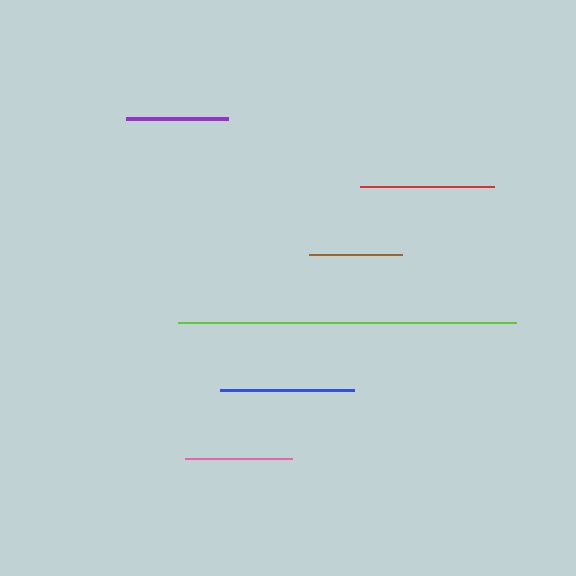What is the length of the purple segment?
The purple segment is approximately 102 pixels long.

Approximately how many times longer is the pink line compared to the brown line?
The pink line is approximately 1.1 times the length of the brown line.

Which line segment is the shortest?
The brown line is the shortest at approximately 94 pixels.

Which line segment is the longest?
The lime line is the longest at approximately 337 pixels.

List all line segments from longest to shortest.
From longest to shortest: lime, blue, red, pink, purple, brown.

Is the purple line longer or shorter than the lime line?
The lime line is longer than the purple line.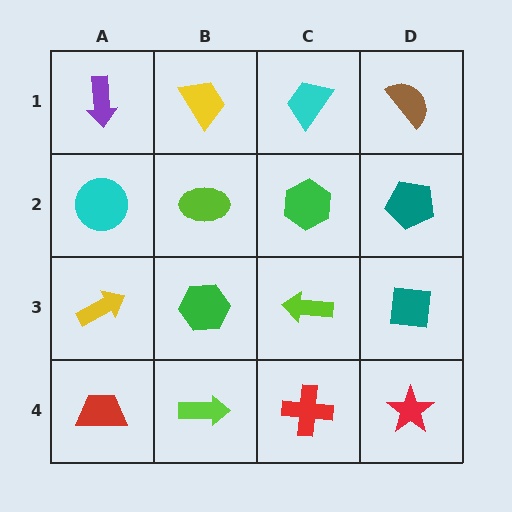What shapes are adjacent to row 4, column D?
A teal square (row 3, column D), a red cross (row 4, column C).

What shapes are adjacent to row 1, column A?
A cyan circle (row 2, column A), a yellow trapezoid (row 1, column B).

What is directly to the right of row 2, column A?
A lime ellipse.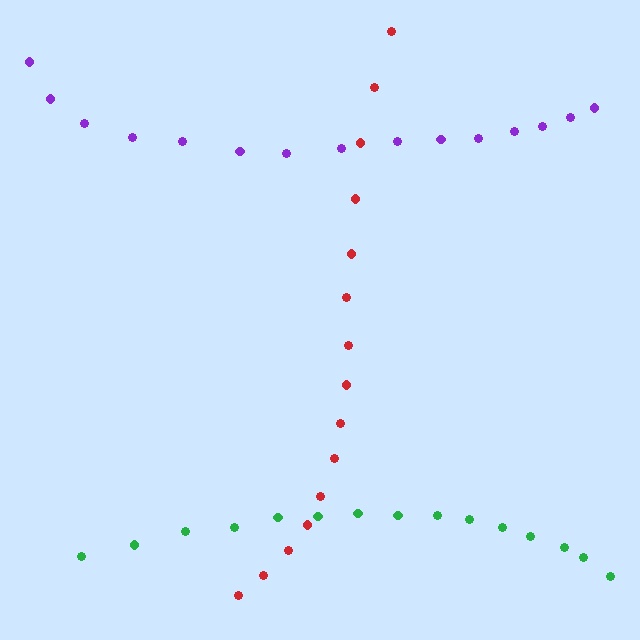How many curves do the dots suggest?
There are 3 distinct paths.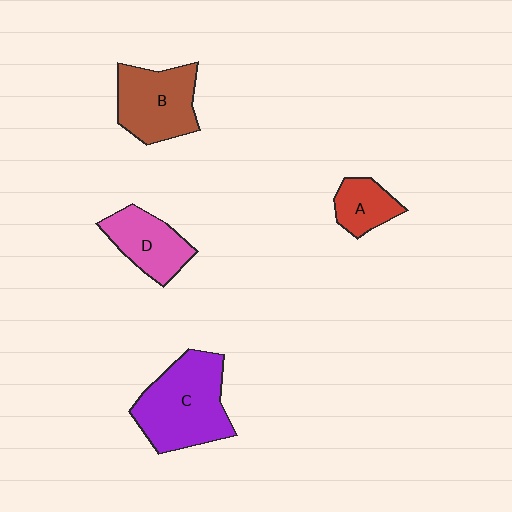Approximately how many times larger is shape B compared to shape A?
Approximately 1.9 times.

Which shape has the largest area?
Shape C (purple).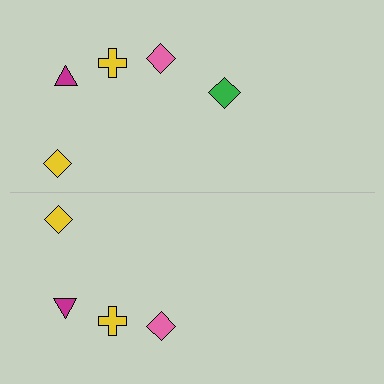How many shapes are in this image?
There are 9 shapes in this image.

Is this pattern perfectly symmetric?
No, the pattern is not perfectly symmetric. A green diamond is missing from the bottom side.